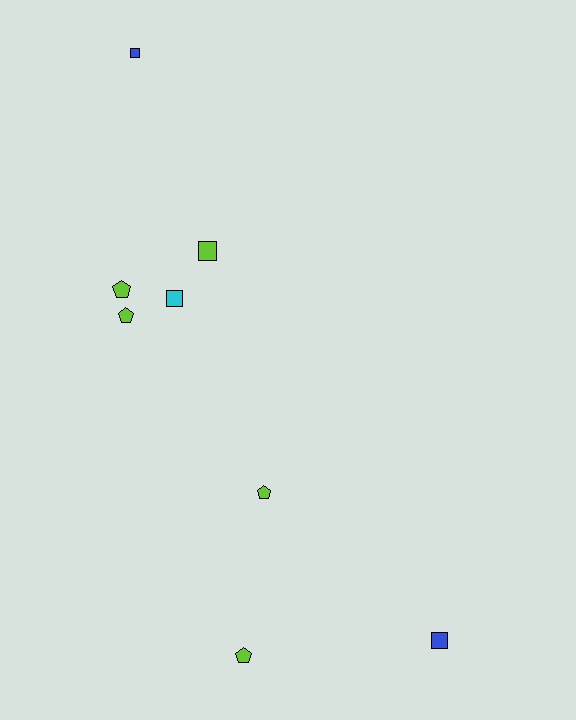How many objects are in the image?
There are 8 objects.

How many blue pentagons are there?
There are no blue pentagons.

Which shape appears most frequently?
Pentagon, with 4 objects.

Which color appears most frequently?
Lime, with 5 objects.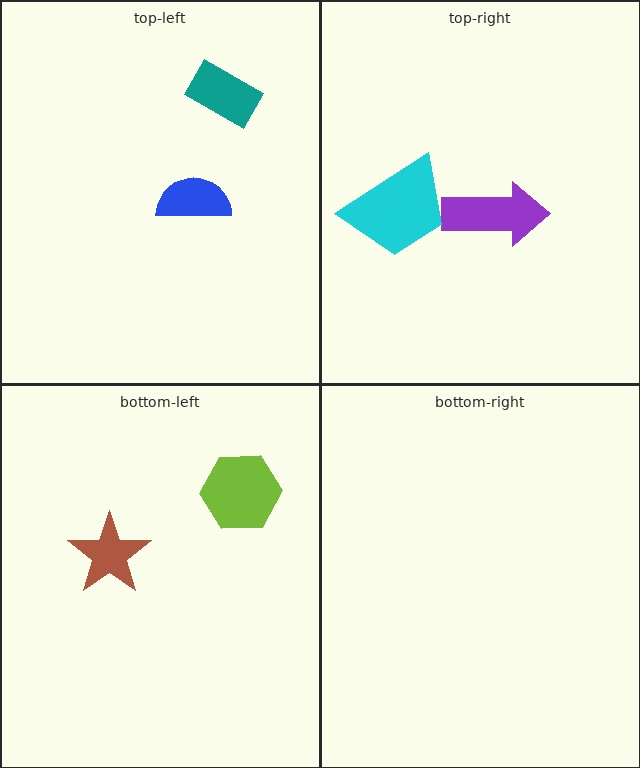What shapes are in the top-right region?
The purple arrow, the cyan trapezoid.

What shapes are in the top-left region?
The blue semicircle, the teal rectangle.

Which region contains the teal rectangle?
The top-left region.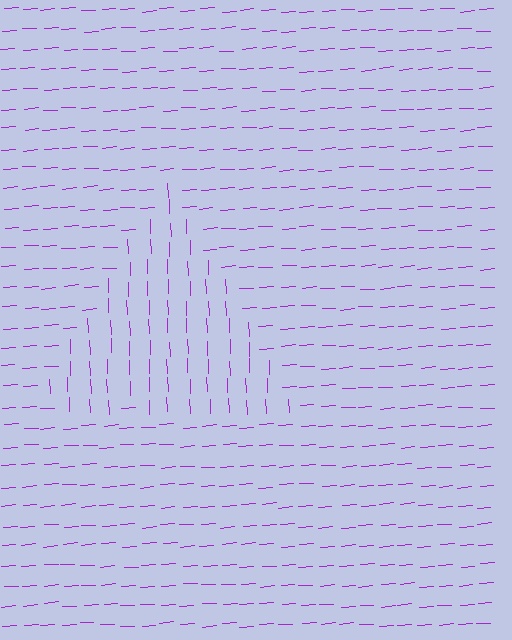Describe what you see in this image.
The image is filled with small purple line segments. A triangle region in the image has lines oriented differently from the surrounding lines, creating a visible texture boundary.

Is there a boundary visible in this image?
Yes, there is a texture boundary formed by a change in line orientation.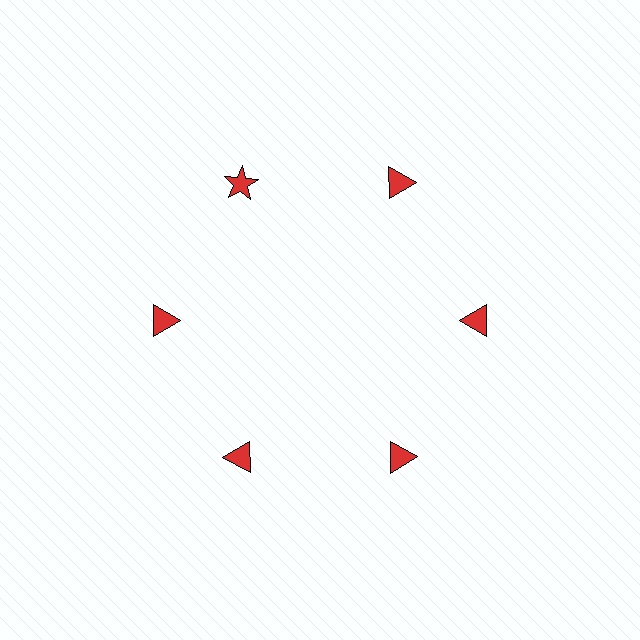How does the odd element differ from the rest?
It has a different shape: star instead of triangle.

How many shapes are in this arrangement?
There are 6 shapes arranged in a ring pattern.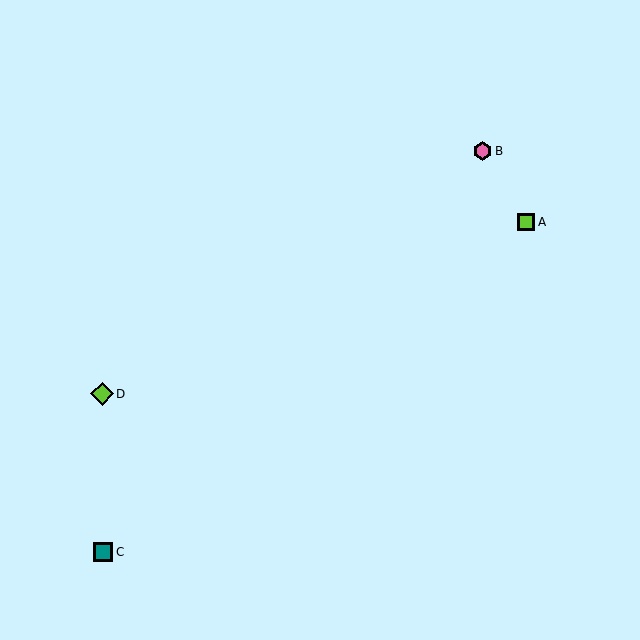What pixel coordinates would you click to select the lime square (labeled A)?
Click at (526, 222) to select the lime square A.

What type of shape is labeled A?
Shape A is a lime square.